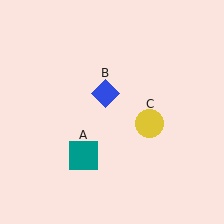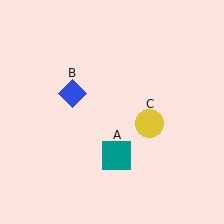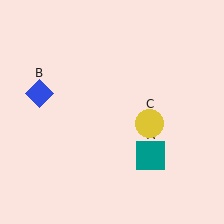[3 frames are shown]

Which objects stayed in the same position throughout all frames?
Yellow circle (object C) remained stationary.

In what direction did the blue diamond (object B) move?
The blue diamond (object B) moved left.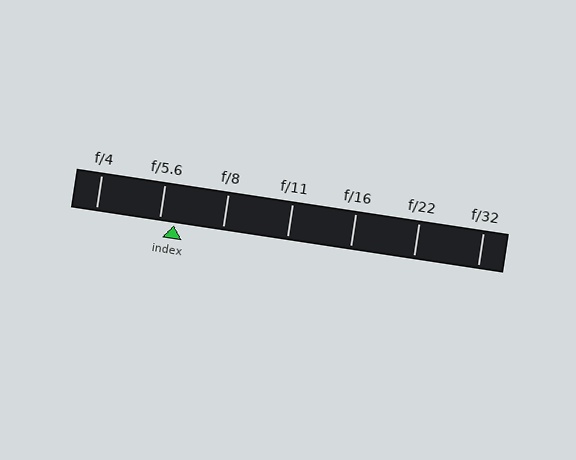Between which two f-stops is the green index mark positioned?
The index mark is between f/5.6 and f/8.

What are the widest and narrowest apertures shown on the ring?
The widest aperture shown is f/4 and the narrowest is f/32.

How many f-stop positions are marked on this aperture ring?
There are 7 f-stop positions marked.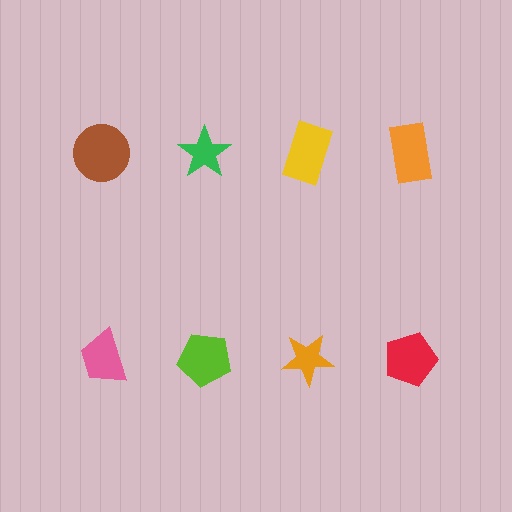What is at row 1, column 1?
A brown circle.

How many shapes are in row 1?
4 shapes.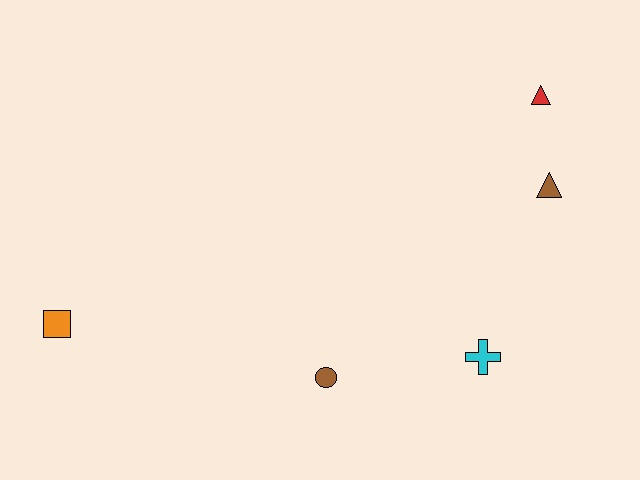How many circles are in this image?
There is 1 circle.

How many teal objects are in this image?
There are no teal objects.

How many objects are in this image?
There are 5 objects.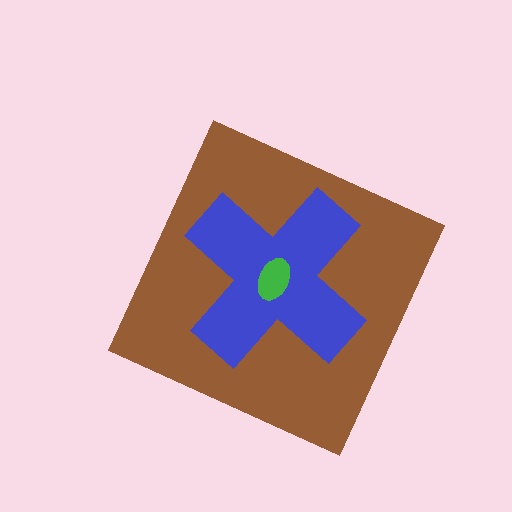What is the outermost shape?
The brown diamond.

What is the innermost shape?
The green ellipse.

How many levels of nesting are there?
3.